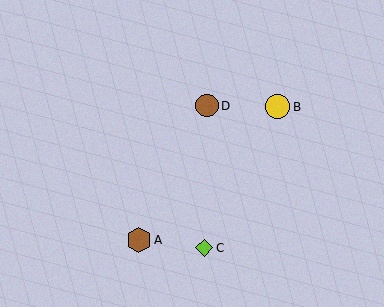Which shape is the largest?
The yellow circle (labeled B) is the largest.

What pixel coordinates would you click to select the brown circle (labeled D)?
Click at (207, 106) to select the brown circle D.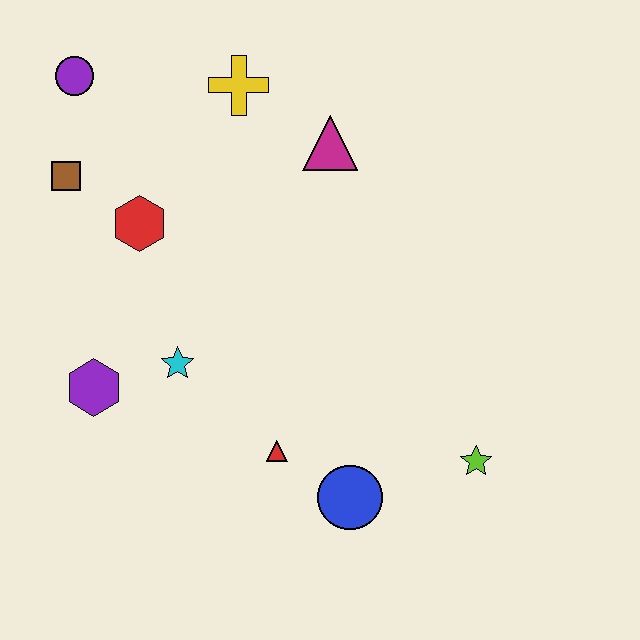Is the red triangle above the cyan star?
No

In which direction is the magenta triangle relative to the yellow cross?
The magenta triangle is to the right of the yellow cross.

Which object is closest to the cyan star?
The purple hexagon is closest to the cyan star.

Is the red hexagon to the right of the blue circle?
No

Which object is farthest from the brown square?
The lime star is farthest from the brown square.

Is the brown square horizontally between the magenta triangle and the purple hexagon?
No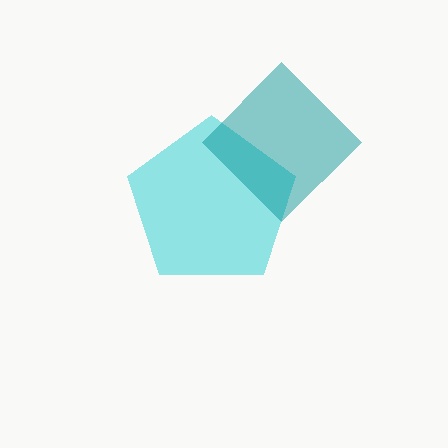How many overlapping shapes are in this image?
There are 2 overlapping shapes in the image.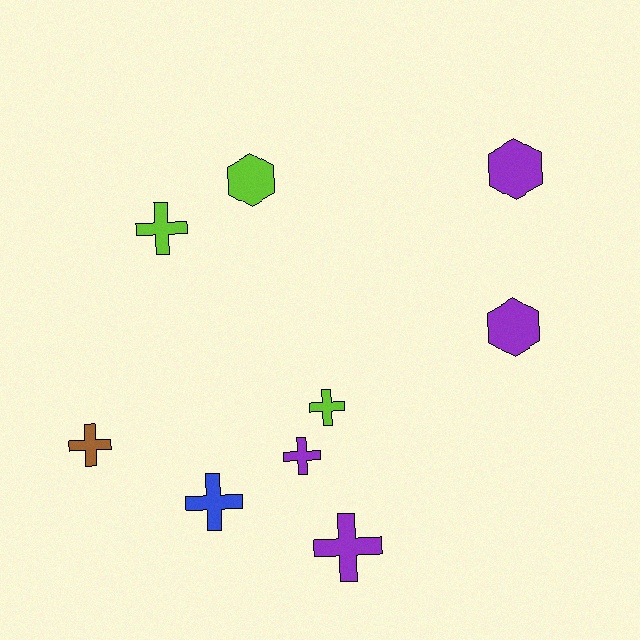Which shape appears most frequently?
Cross, with 6 objects.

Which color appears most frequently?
Purple, with 4 objects.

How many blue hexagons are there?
There are no blue hexagons.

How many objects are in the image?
There are 9 objects.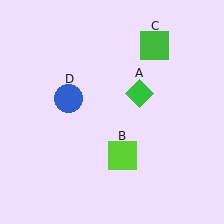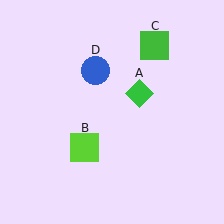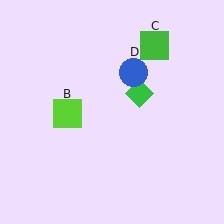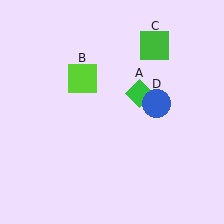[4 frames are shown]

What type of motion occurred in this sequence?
The lime square (object B), blue circle (object D) rotated clockwise around the center of the scene.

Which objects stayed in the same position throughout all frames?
Green diamond (object A) and green square (object C) remained stationary.